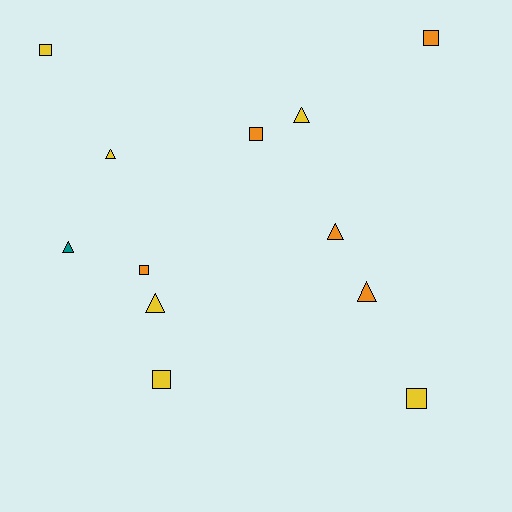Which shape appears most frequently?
Triangle, with 6 objects.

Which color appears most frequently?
Yellow, with 6 objects.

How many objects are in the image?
There are 12 objects.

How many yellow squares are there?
There are 3 yellow squares.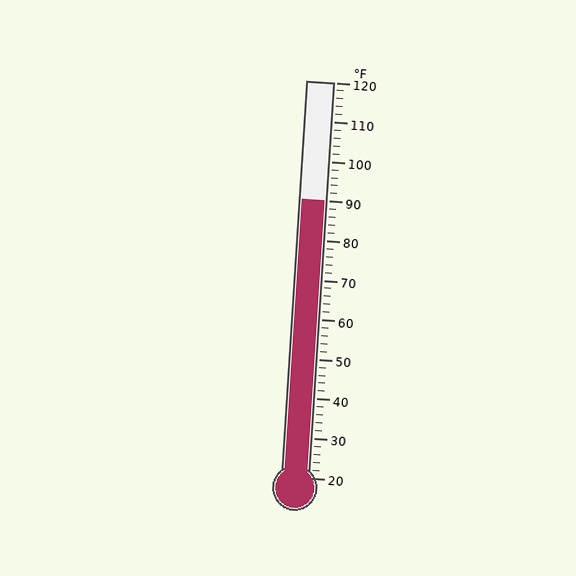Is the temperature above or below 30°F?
The temperature is above 30°F.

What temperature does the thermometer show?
The thermometer shows approximately 90°F.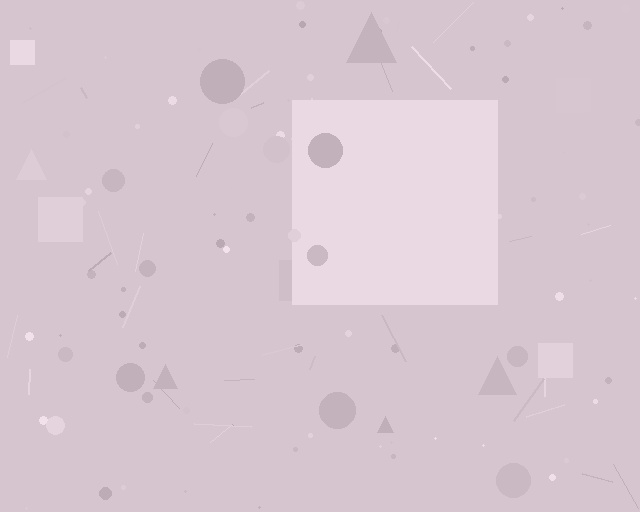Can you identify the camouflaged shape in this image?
The camouflaged shape is a square.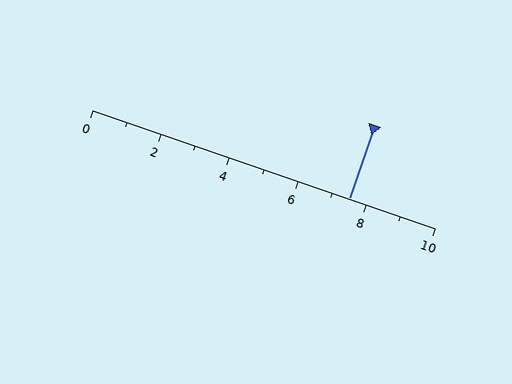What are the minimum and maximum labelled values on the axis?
The axis runs from 0 to 10.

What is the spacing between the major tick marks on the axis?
The major ticks are spaced 2 apart.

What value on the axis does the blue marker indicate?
The marker indicates approximately 7.5.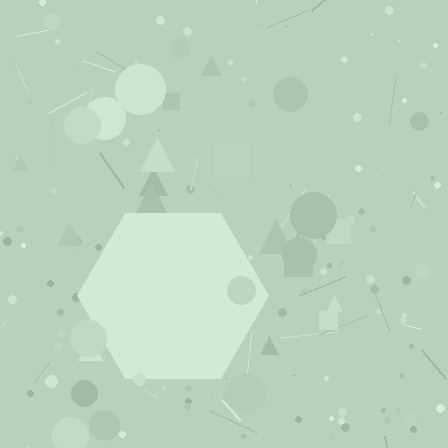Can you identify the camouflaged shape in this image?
The camouflaged shape is a hexagon.